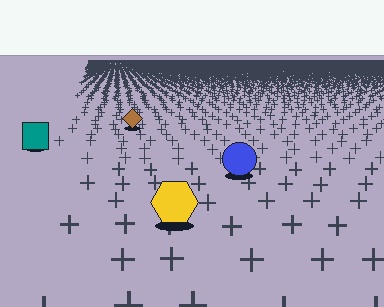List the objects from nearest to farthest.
From nearest to farthest: the yellow hexagon, the blue circle, the teal square, the brown diamond.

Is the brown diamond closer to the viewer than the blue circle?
No. The blue circle is closer — you can tell from the texture gradient: the ground texture is coarser near it.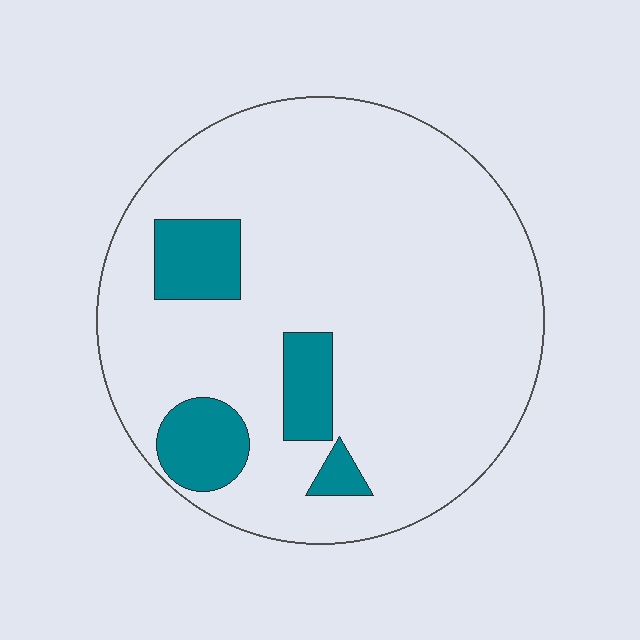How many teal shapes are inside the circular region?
4.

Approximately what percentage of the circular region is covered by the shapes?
Approximately 15%.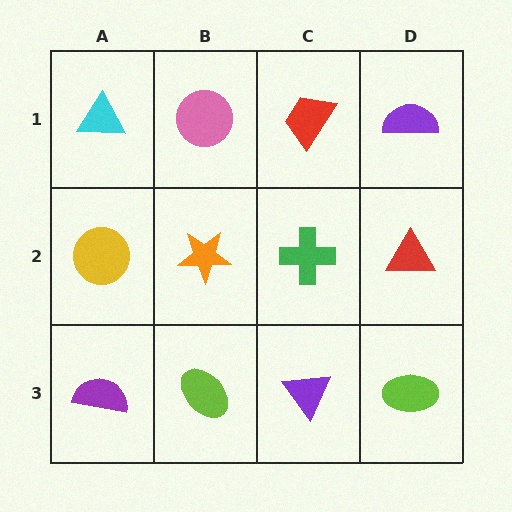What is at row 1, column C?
A red trapezoid.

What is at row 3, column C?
A purple triangle.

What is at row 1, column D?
A purple semicircle.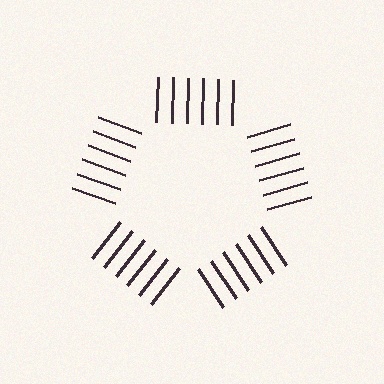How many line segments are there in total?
30 — 6 along each of the 5 edges.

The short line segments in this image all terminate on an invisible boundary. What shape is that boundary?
An illusory pentagon — the line segments terminate on its edges but no continuous stroke is drawn.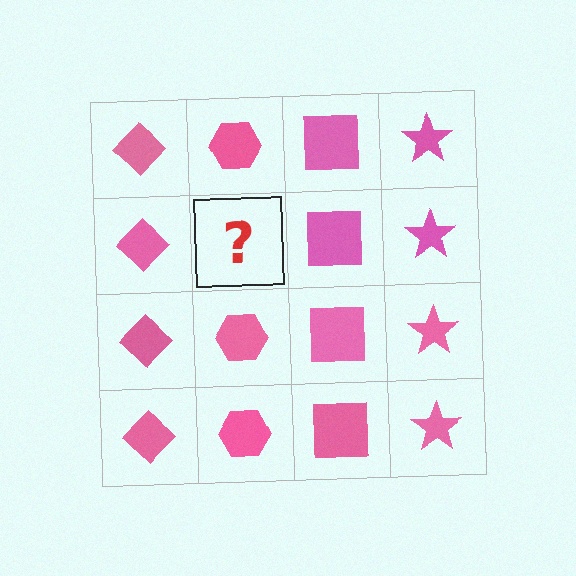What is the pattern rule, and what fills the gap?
The rule is that each column has a consistent shape. The gap should be filled with a pink hexagon.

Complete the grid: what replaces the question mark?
The question mark should be replaced with a pink hexagon.